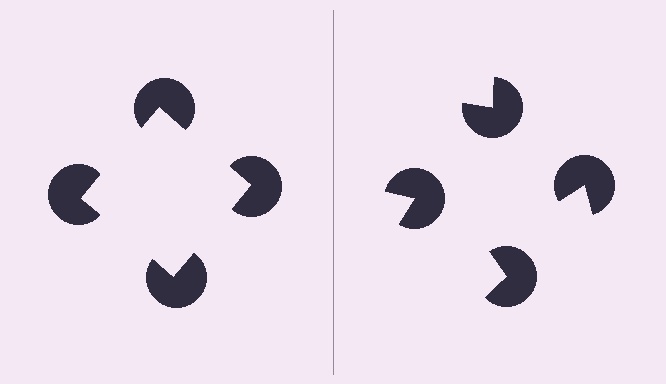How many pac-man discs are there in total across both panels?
8 — 4 on each side.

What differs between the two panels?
The pac-man discs are positioned identically on both sides; only the wedge orientations differ. On the left they align to a square; on the right they are misaligned.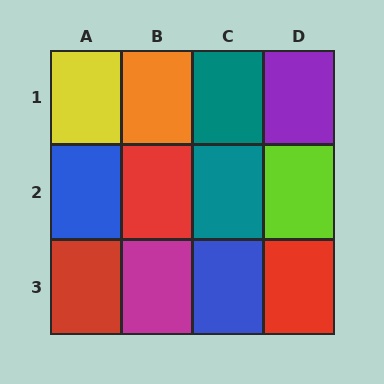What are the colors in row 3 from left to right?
Red, magenta, blue, red.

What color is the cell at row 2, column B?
Red.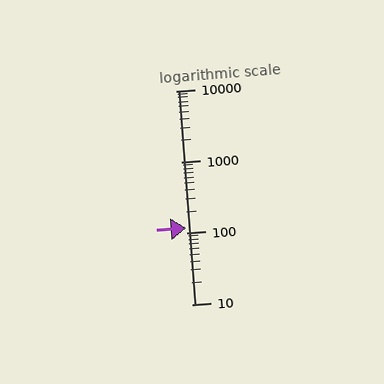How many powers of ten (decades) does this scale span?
The scale spans 3 decades, from 10 to 10000.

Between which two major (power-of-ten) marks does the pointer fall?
The pointer is between 100 and 1000.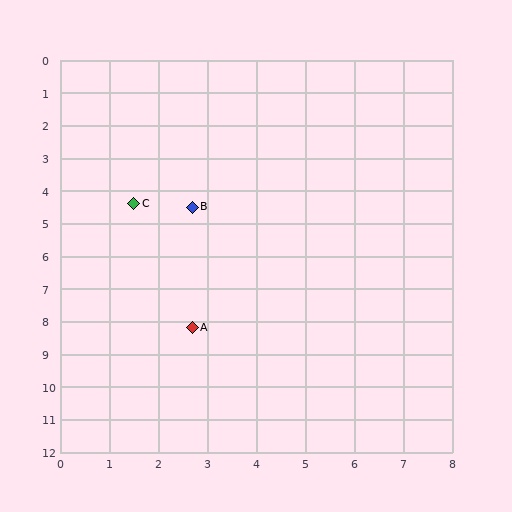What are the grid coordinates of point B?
Point B is at approximately (2.7, 4.5).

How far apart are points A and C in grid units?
Points A and C are about 4.0 grid units apart.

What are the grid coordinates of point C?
Point C is at approximately (1.5, 4.4).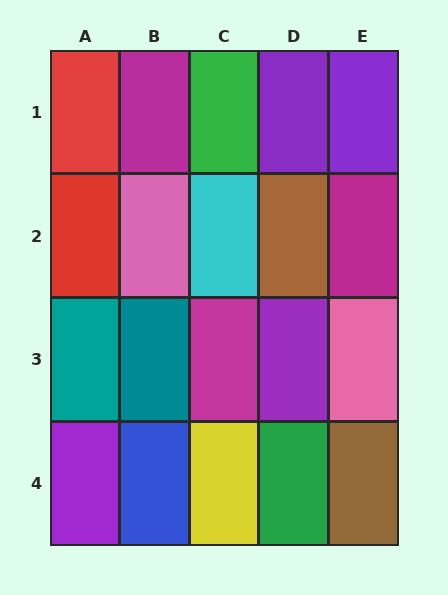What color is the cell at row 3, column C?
Magenta.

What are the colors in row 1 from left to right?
Red, magenta, green, purple, purple.